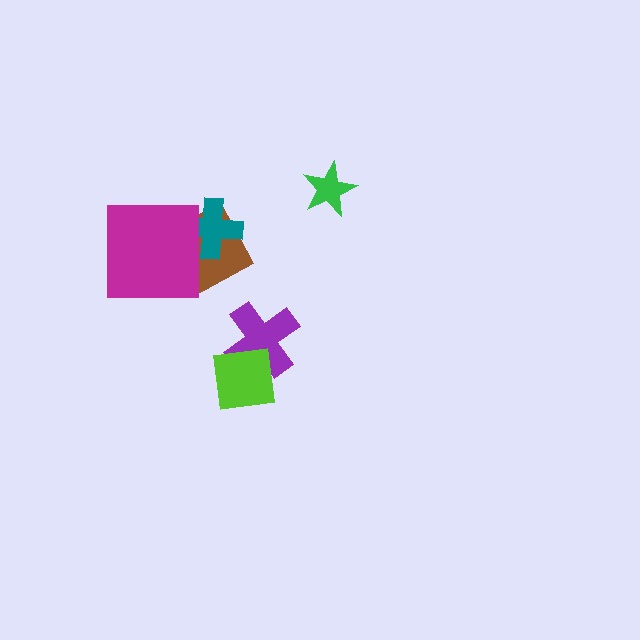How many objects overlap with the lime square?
1 object overlaps with the lime square.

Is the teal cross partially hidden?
Yes, it is partially covered by another shape.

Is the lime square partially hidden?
No, no other shape covers it.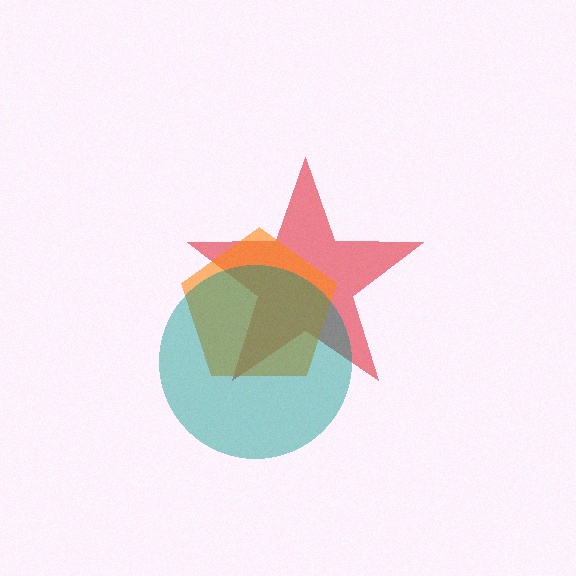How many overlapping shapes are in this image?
There are 3 overlapping shapes in the image.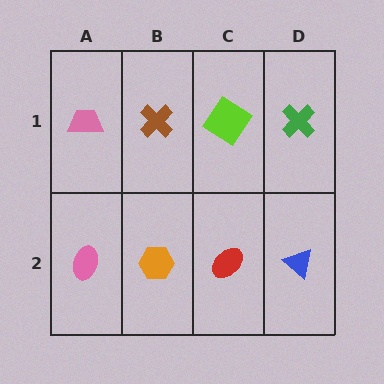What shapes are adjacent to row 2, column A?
A pink trapezoid (row 1, column A), an orange hexagon (row 2, column B).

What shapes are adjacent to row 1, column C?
A red ellipse (row 2, column C), a brown cross (row 1, column B), a green cross (row 1, column D).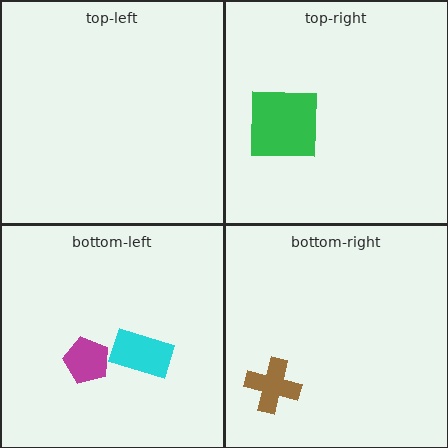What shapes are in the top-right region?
The green square.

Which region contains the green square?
The top-right region.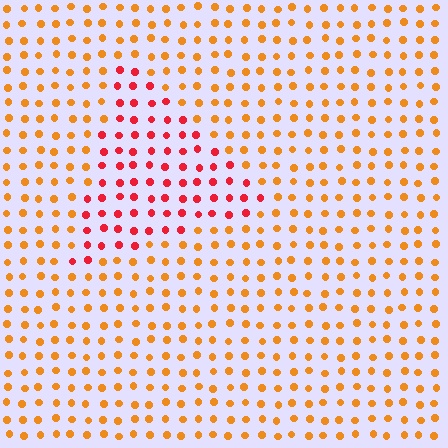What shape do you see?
I see a triangle.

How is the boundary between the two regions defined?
The boundary is defined purely by a slight shift in hue (about 39 degrees). Spacing, size, and orientation are identical on both sides.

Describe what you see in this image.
The image is filled with small orange elements in a uniform arrangement. A triangle-shaped region is visible where the elements are tinted to a slightly different hue, forming a subtle color boundary.